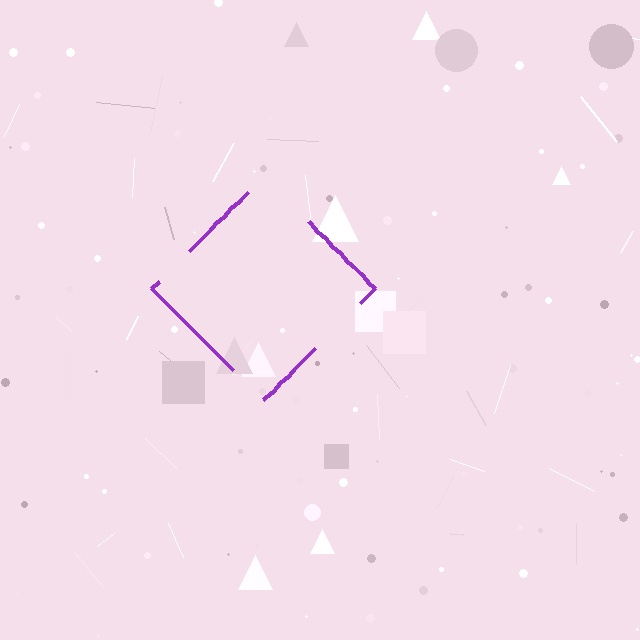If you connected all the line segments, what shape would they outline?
They would outline a diamond.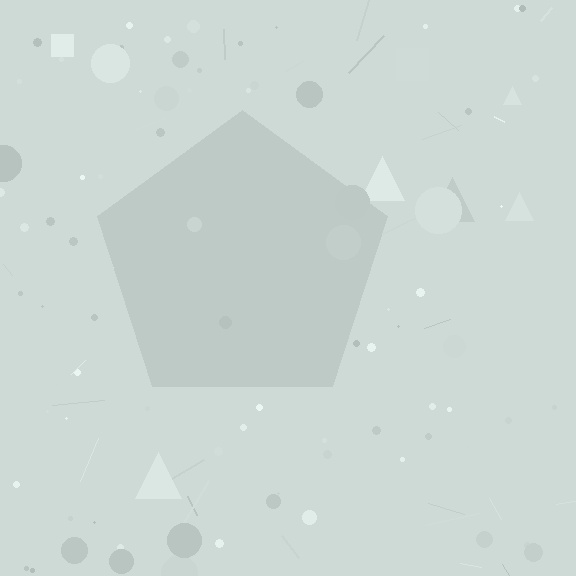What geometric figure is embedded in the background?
A pentagon is embedded in the background.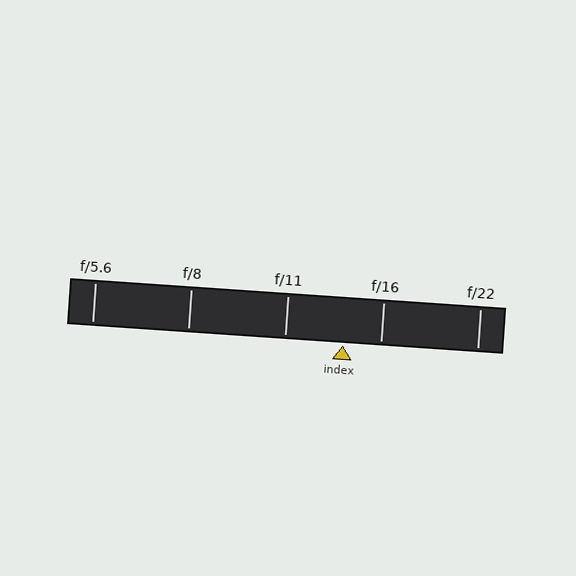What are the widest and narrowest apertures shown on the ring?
The widest aperture shown is f/5.6 and the narrowest is f/22.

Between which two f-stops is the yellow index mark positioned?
The index mark is between f/11 and f/16.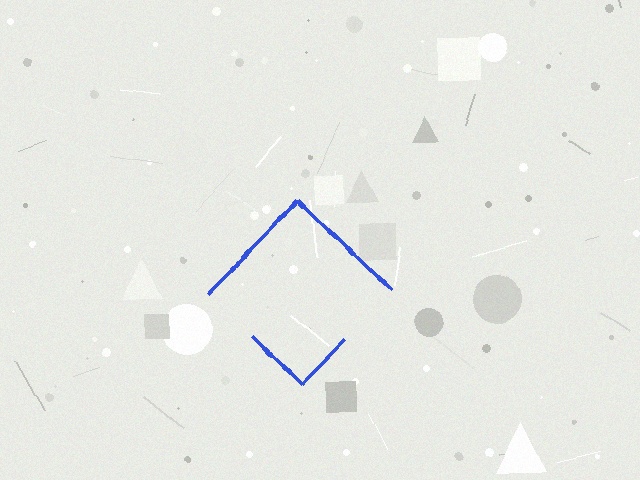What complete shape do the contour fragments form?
The contour fragments form a diamond.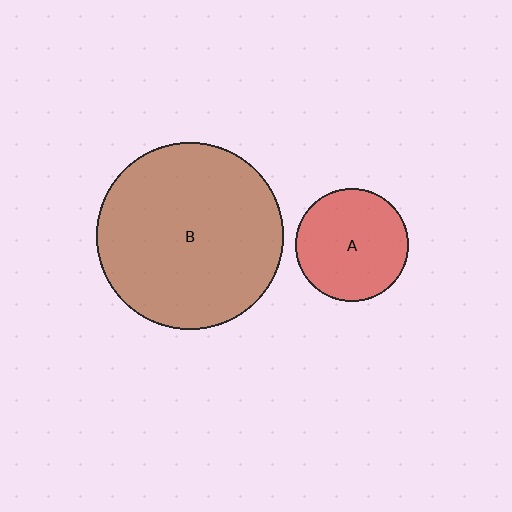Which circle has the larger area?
Circle B (brown).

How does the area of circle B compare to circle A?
Approximately 2.8 times.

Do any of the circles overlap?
No, none of the circles overlap.